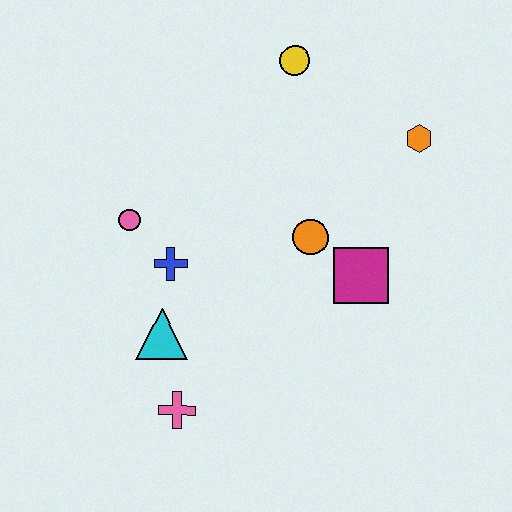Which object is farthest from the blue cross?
The orange hexagon is farthest from the blue cross.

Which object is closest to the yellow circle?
The orange hexagon is closest to the yellow circle.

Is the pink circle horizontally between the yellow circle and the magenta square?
No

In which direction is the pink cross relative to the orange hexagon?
The pink cross is below the orange hexagon.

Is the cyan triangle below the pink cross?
No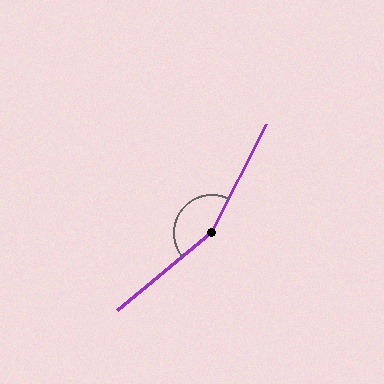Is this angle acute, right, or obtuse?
It is obtuse.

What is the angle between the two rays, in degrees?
Approximately 156 degrees.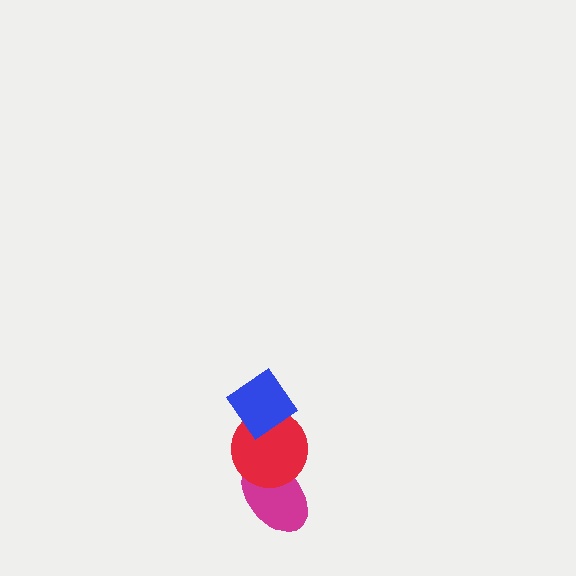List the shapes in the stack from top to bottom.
From top to bottom: the blue diamond, the red circle, the magenta ellipse.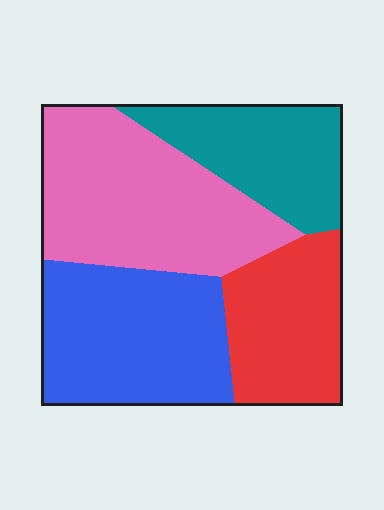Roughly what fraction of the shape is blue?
Blue takes up about one quarter (1/4) of the shape.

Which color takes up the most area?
Pink, at roughly 30%.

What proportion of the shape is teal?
Teal covers around 20% of the shape.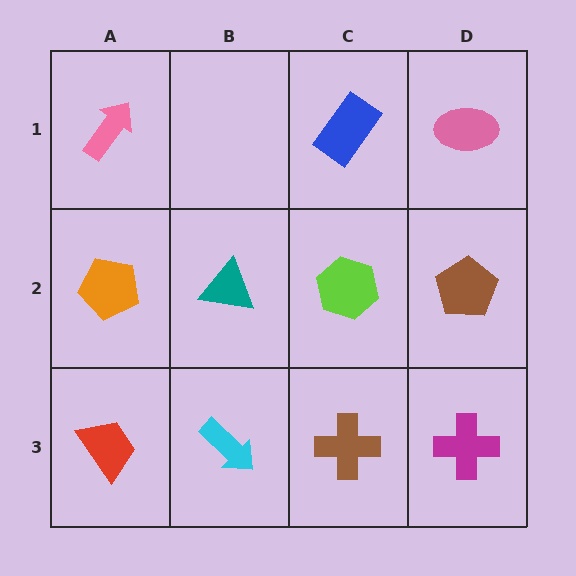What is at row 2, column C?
A lime hexagon.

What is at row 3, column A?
A red trapezoid.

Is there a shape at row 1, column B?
No, that cell is empty.